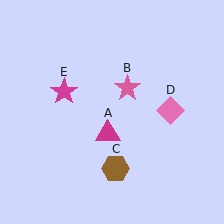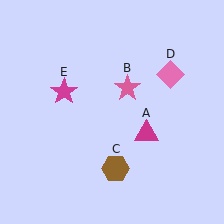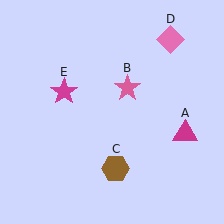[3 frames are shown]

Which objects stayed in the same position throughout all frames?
Pink star (object B) and brown hexagon (object C) and magenta star (object E) remained stationary.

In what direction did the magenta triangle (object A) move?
The magenta triangle (object A) moved right.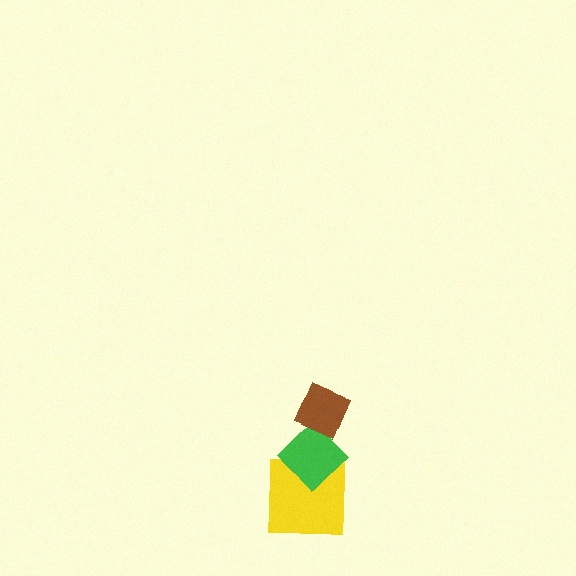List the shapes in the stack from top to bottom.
From top to bottom: the brown diamond, the green diamond, the yellow square.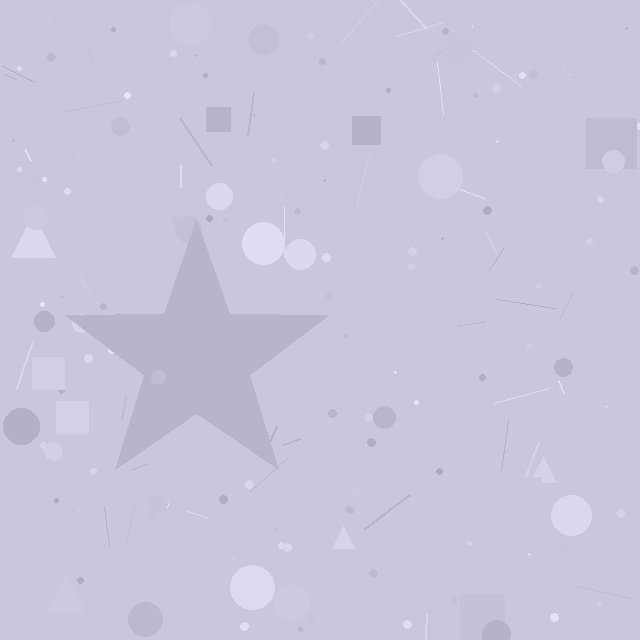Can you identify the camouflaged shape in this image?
The camouflaged shape is a star.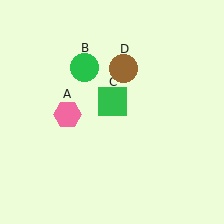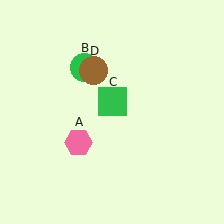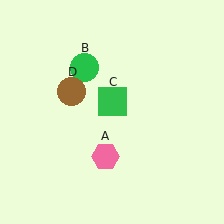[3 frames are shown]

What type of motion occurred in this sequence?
The pink hexagon (object A), brown circle (object D) rotated counterclockwise around the center of the scene.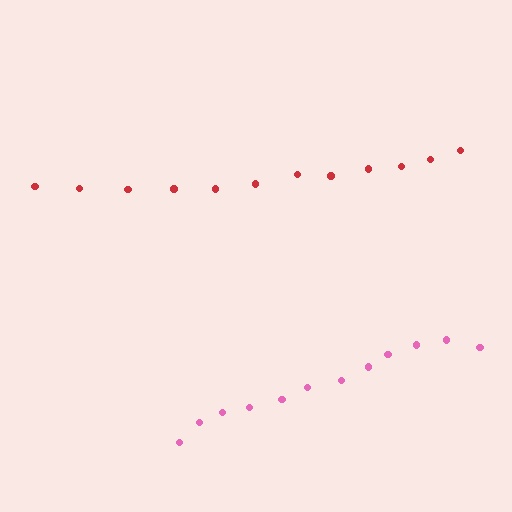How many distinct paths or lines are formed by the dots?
There are 2 distinct paths.